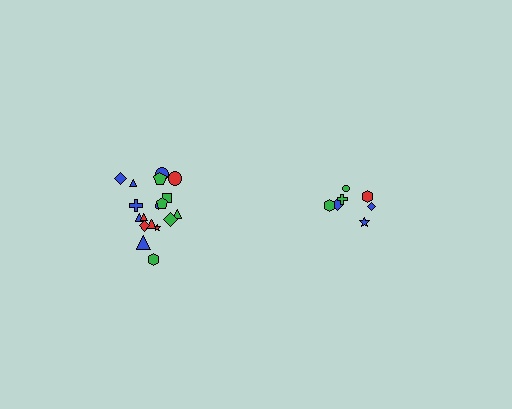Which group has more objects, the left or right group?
The left group.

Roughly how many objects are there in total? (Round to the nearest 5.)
Roughly 25 objects in total.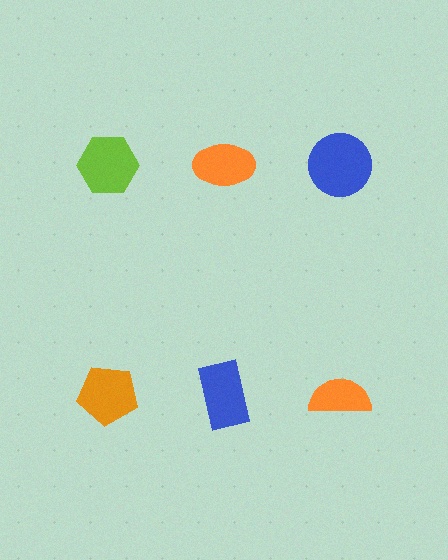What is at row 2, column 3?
An orange semicircle.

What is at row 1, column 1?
A lime hexagon.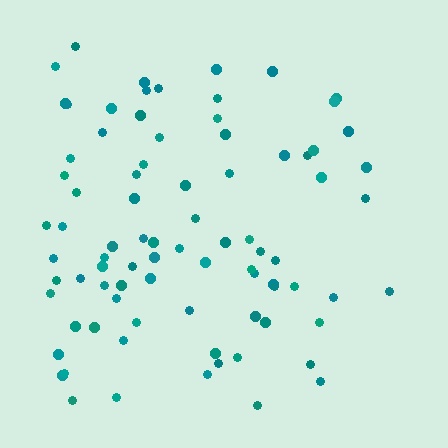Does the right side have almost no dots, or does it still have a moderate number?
Still a moderate number, just noticeably fewer than the left.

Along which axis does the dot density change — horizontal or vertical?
Horizontal.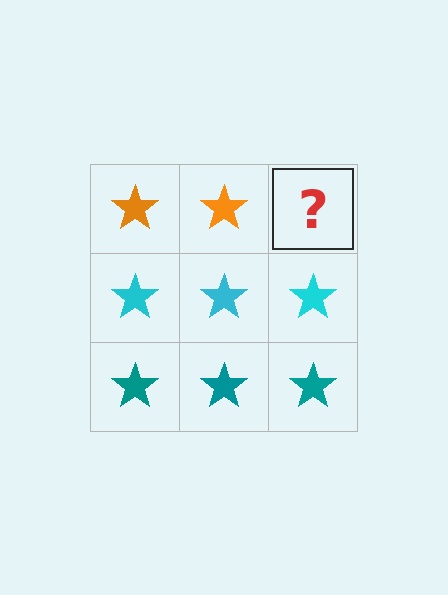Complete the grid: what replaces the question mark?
The question mark should be replaced with an orange star.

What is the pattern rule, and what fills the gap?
The rule is that each row has a consistent color. The gap should be filled with an orange star.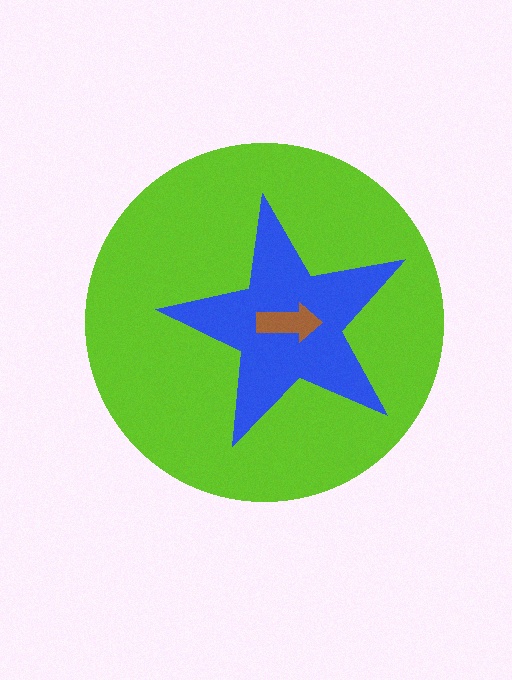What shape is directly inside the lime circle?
The blue star.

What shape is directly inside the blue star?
The brown arrow.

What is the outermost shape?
The lime circle.